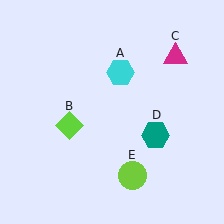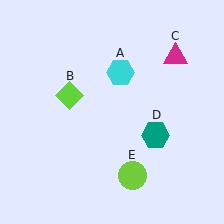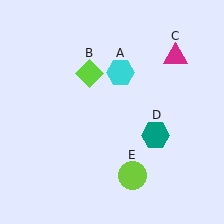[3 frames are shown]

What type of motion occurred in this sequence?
The lime diamond (object B) rotated clockwise around the center of the scene.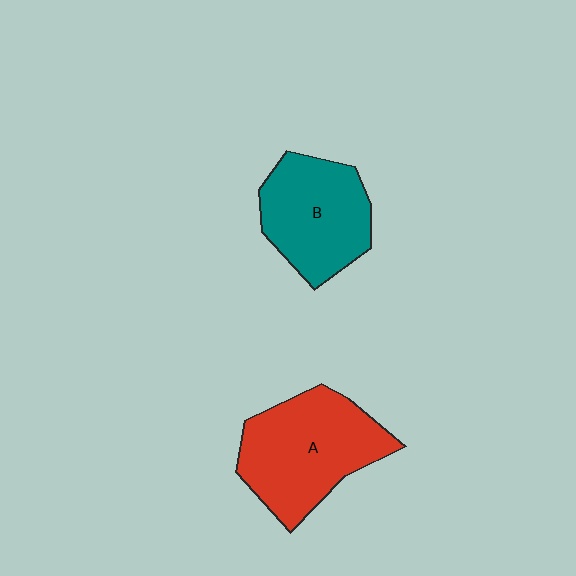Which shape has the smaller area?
Shape B (teal).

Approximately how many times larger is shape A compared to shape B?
Approximately 1.2 times.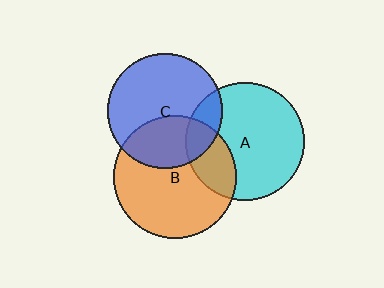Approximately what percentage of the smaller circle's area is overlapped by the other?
Approximately 35%.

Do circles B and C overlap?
Yes.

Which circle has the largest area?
Circle B (orange).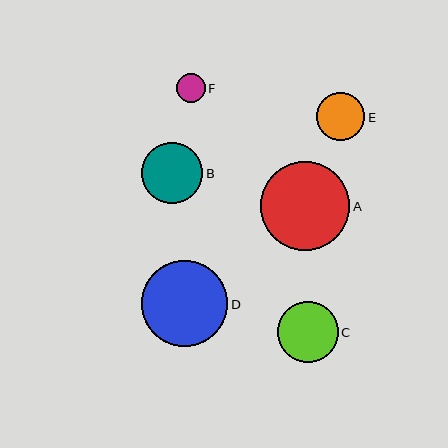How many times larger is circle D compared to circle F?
Circle D is approximately 3.0 times the size of circle F.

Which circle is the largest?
Circle A is the largest with a size of approximately 89 pixels.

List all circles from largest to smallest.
From largest to smallest: A, D, B, C, E, F.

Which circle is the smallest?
Circle F is the smallest with a size of approximately 29 pixels.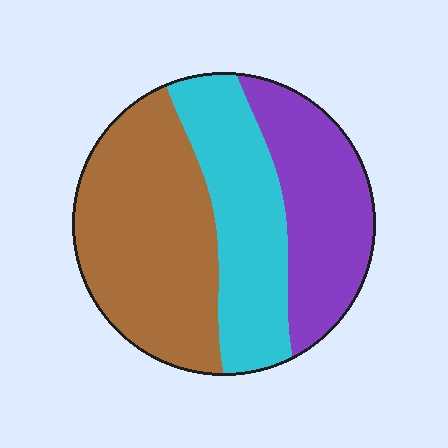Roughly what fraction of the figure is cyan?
Cyan covers 29% of the figure.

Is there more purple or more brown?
Brown.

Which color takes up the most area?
Brown, at roughly 40%.